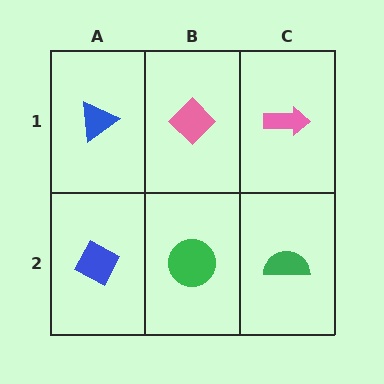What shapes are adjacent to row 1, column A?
A blue diamond (row 2, column A), a pink diamond (row 1, column B).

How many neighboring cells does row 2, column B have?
3.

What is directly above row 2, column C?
A pink arrow.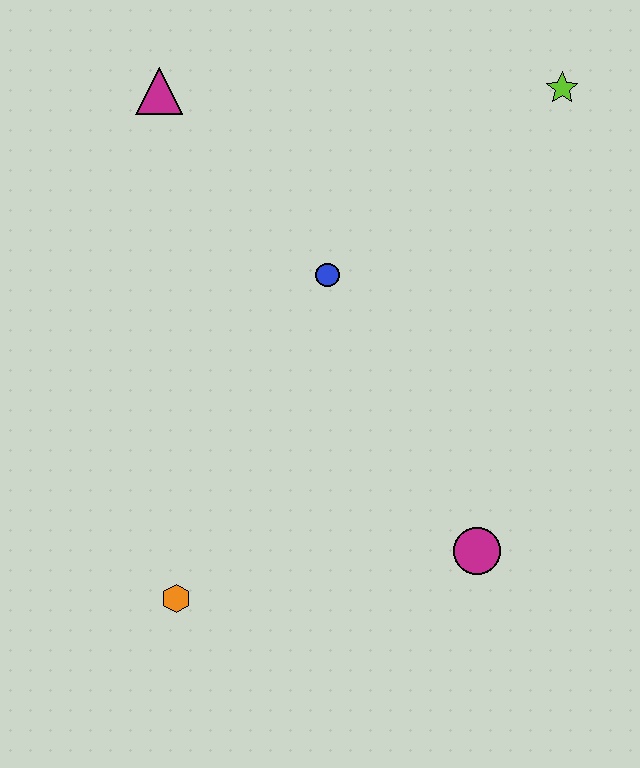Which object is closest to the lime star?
The blue circle is closest to the lime star.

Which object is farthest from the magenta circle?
The magenta triangle is farthest from the magenta circle.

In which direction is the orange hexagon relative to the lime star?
The orange hexagon is below the lime star.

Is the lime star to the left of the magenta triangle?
No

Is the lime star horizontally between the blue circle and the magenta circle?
No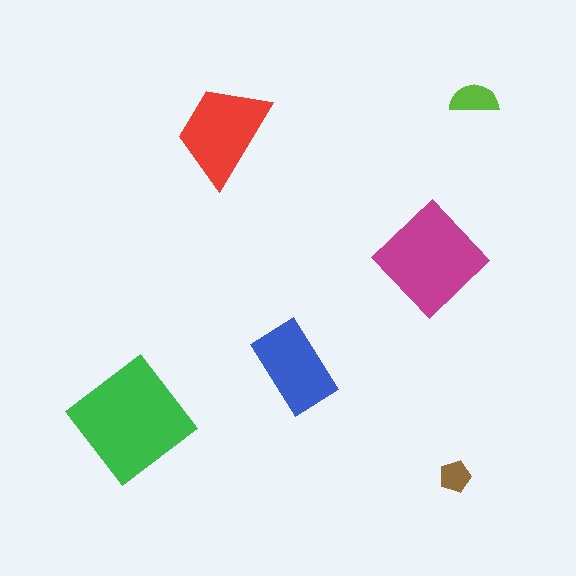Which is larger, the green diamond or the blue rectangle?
The green diamond.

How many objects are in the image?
There are 6 objects in the image.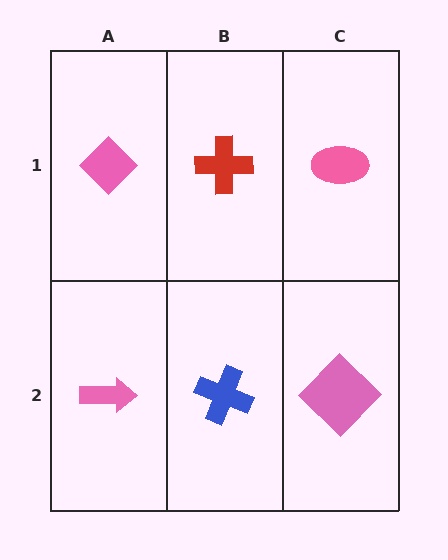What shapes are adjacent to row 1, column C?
A pink diamond (row 2, column C), a red cross (row 1, column B).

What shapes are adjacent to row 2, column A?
A pink diamond (row 1, column A), a blue cross (row 2, column B).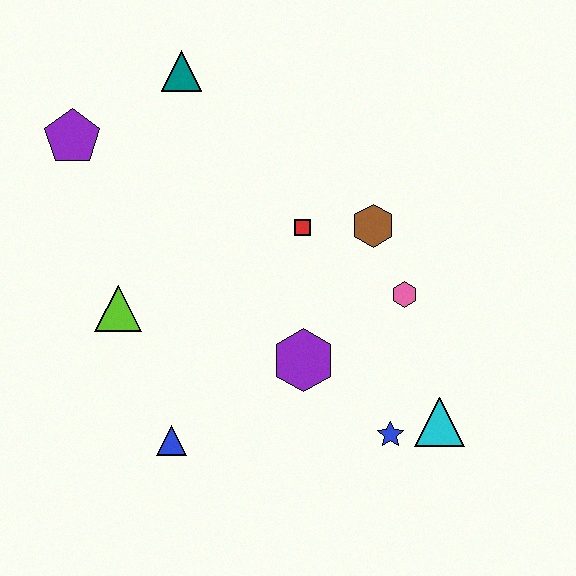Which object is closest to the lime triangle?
The blue triangle is closest to the lime triangle.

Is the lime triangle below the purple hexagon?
No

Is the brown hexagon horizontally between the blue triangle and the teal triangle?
No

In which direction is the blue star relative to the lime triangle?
The blue star is to the right of the lime triangle.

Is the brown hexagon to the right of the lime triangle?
Yes